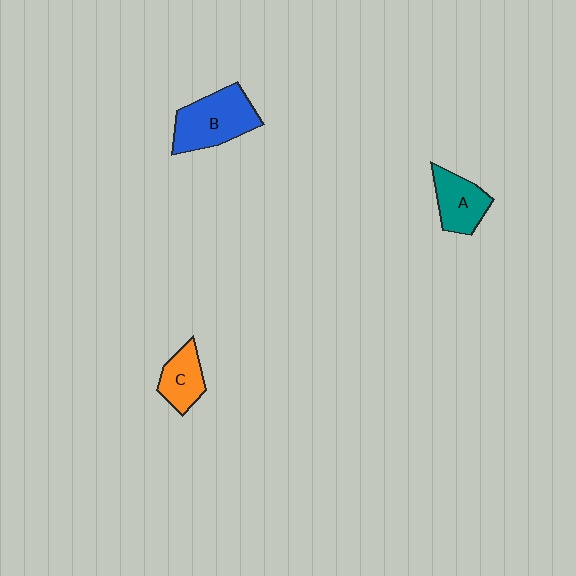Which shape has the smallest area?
Shape C (orange).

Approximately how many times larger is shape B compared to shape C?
Approximately 1.7 times.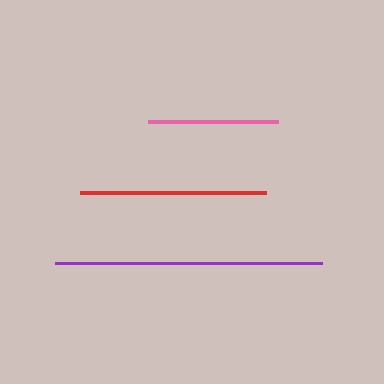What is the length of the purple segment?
The purple segment is approximately 267 pixels long.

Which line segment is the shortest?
The pink line is the shortest at approximately 130 pixels.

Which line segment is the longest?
The purple line is the longest at approximately 267 pixels.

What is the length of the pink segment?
The pink segment is approximately 130 pixels long.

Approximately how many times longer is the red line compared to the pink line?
The red line is approximately 1.4 times the length of the pink line.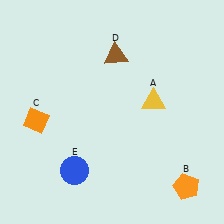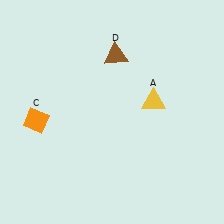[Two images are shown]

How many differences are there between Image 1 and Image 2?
There are 2 differences between the two images.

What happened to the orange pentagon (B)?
The orange pentagon (B) was removed in Image 2. It was in the bottom-right area of Image 1.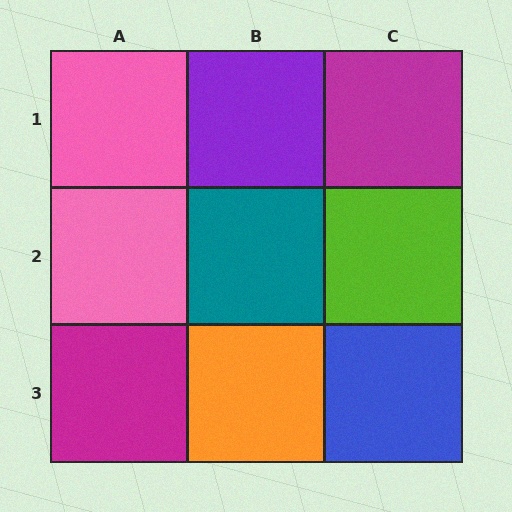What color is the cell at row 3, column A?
Magenta.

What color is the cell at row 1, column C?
Magenta.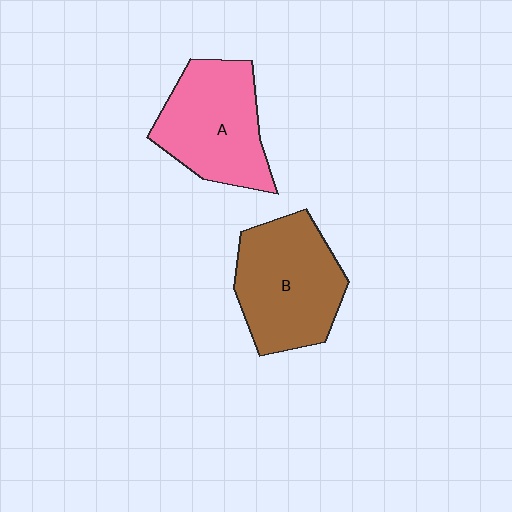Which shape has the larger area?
Shape B (brown).